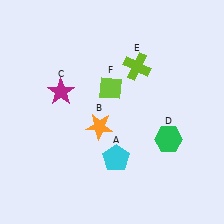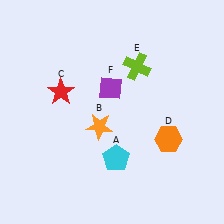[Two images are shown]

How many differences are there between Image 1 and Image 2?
There are 3 differences between the two images.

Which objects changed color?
C changed from magenta to red. D changed from green to orange. F changed from lime to purple.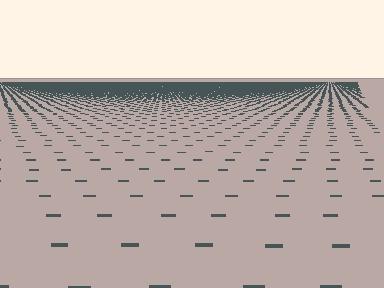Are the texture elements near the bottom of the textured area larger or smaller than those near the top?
Larger. Near the bottom, elements are closer to the viewer and appear at a bigger on-screen size.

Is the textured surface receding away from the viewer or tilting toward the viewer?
The surface is receding away from the viewer. Texture elements get smaller and denser toward the top.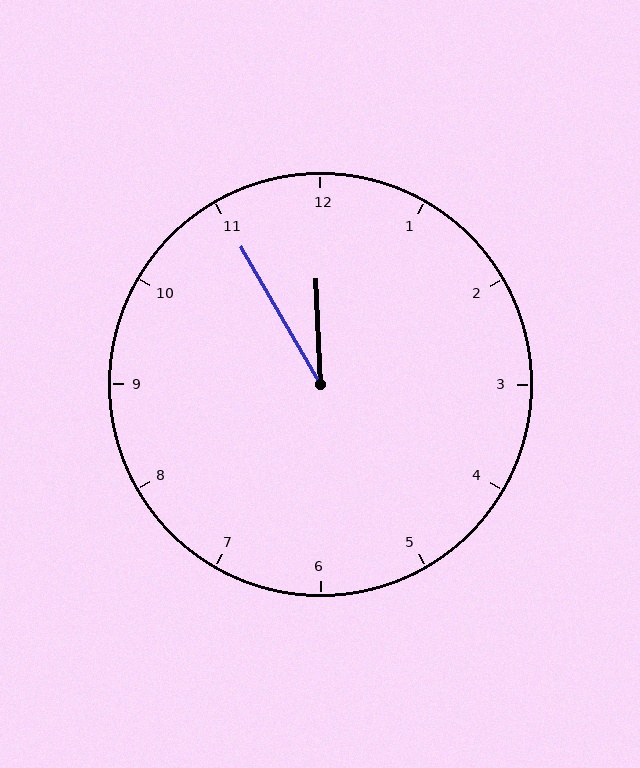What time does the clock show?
11:55.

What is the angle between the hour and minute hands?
Approximately 28 degrees.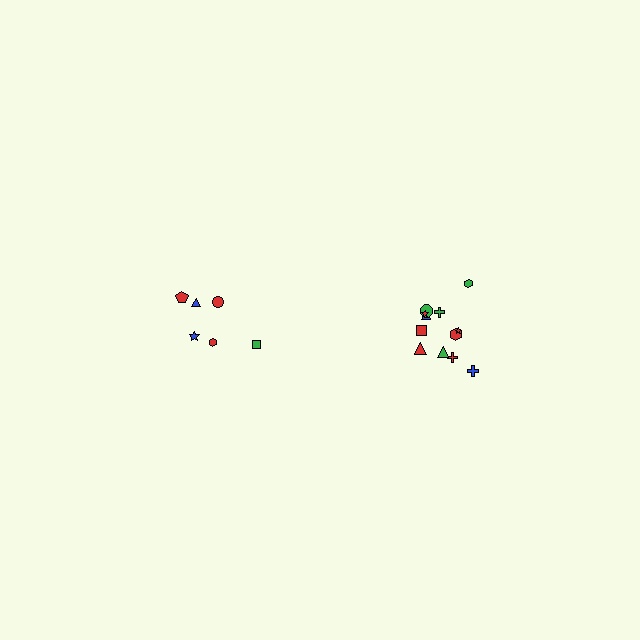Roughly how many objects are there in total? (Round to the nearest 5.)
Roughly 20 objects in total.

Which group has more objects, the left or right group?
The right group.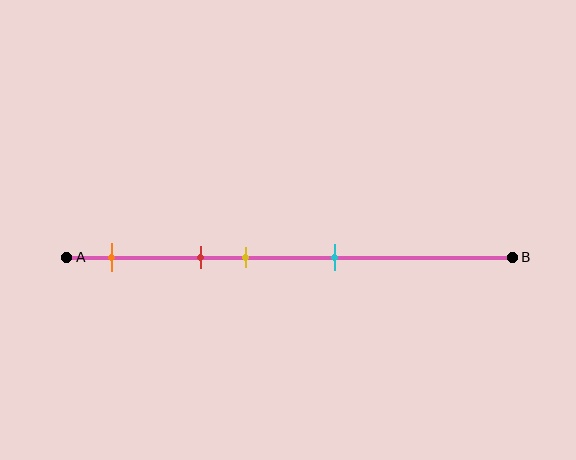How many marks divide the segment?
There are 4 marks dividing the segment.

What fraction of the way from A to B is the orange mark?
The orange mark is approximately 10% (0.1) of the way from A to B.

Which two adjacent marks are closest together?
The red and yellow marks are the closest adjacent pair.